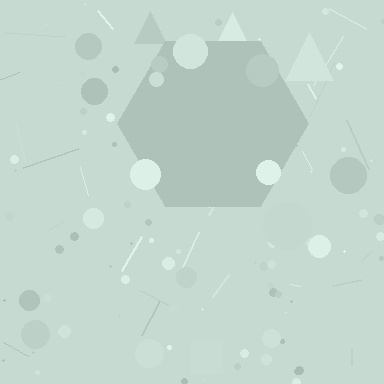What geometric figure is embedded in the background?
A hexagon is embedded in the background.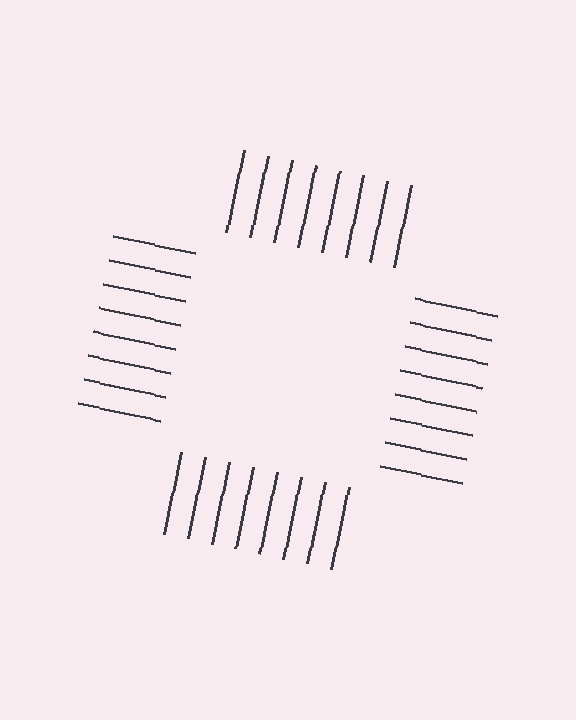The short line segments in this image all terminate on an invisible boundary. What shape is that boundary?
An illusory square — the line segments terminate on its edges but no continuous stroke is drawn.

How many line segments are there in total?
32 — 8 along each of the 4 edges.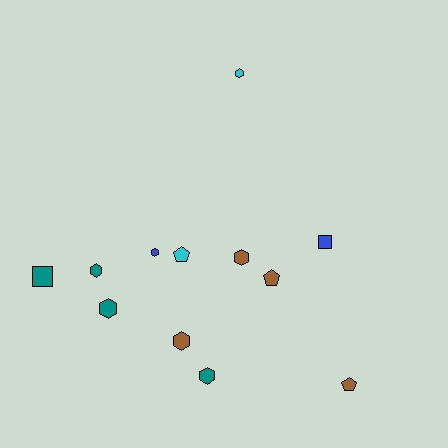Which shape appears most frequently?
Hexagon, with 7 objects.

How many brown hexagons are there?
There are 2 brown hexagons.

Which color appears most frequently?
Brown, with 4 objects.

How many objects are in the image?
There are 12 objects.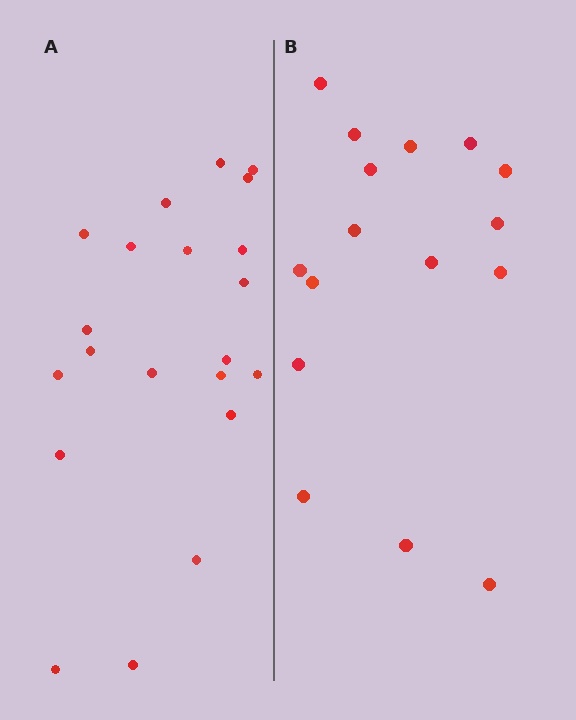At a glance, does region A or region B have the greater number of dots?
Region A (the left region) has more dots.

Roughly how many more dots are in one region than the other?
Region A has about 5 more dots than region B.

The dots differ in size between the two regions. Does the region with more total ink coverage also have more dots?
No. Region B has more total ink coverage because its dots are larger, but region A actually contains more individual dots. Total area can be misleading — the number of items is what matters here.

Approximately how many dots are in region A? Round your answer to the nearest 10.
About 20 dots. (The exact count is 21, which rounds to 20.)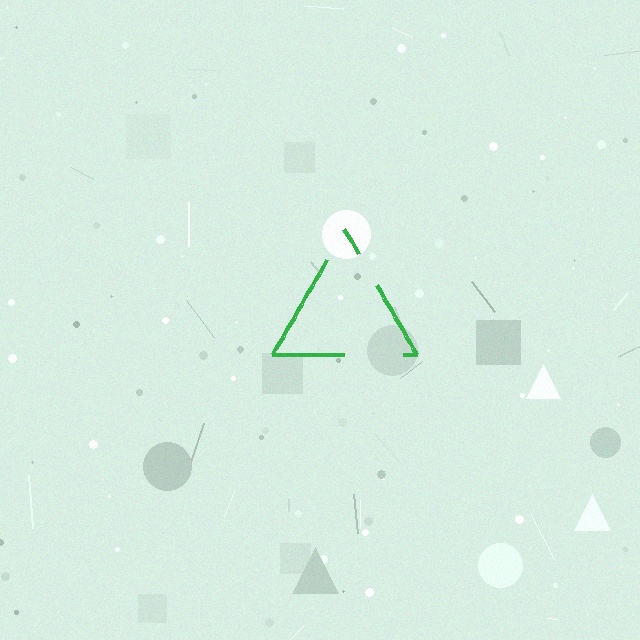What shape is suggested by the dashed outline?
The dashed outline suggests a triangle.